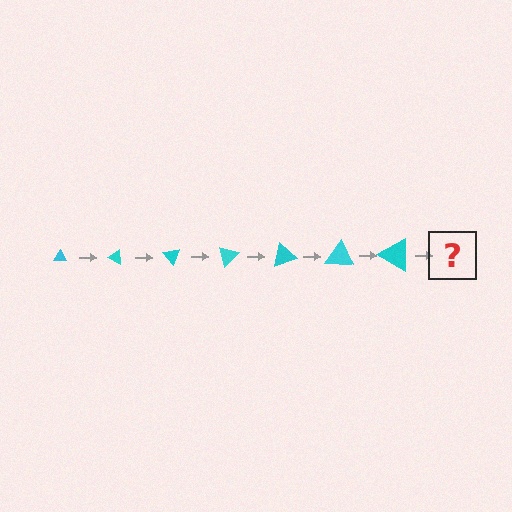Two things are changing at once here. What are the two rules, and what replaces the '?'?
The two rules are that the triangle grows larger each step and it rotates 25 degrees each step. The '?' should be a triangle, larger than the previous one and rotated 175 degrees from the start.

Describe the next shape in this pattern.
It should be a triangle, larger than the previous one and rotated 175 degrees from the start.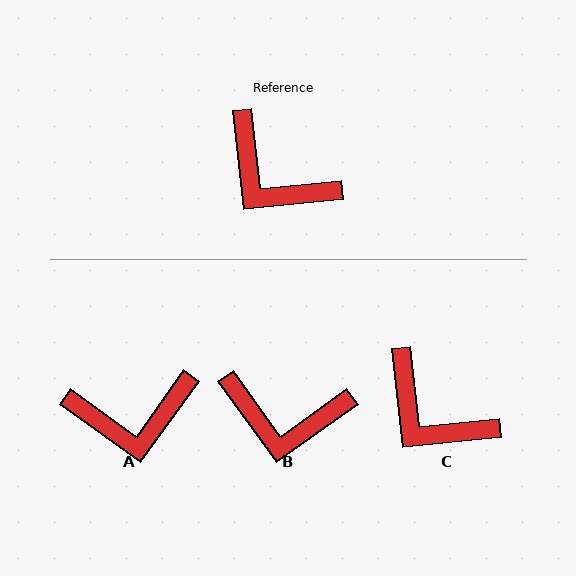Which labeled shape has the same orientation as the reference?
C.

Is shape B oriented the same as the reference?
No, it is off by about 30 degrees.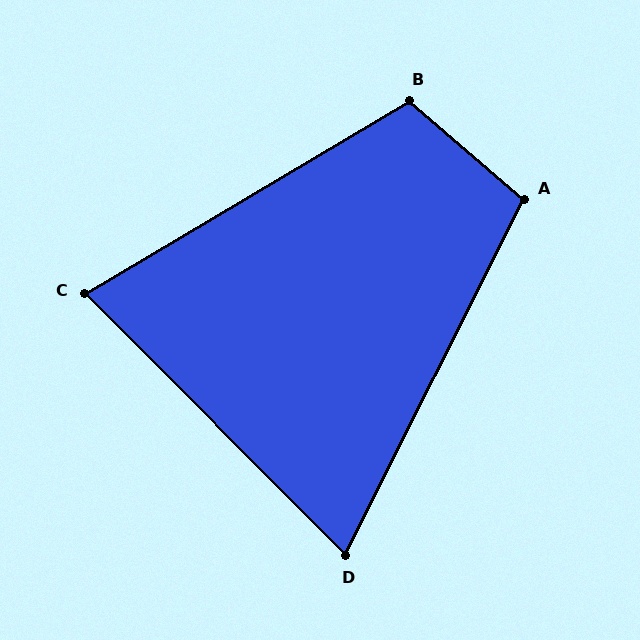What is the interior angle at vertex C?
Approximately 76 degrees (acute).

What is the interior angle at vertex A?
Approximately 104 degrees (obtuse).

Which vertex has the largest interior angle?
B, at approximately 108 degrees.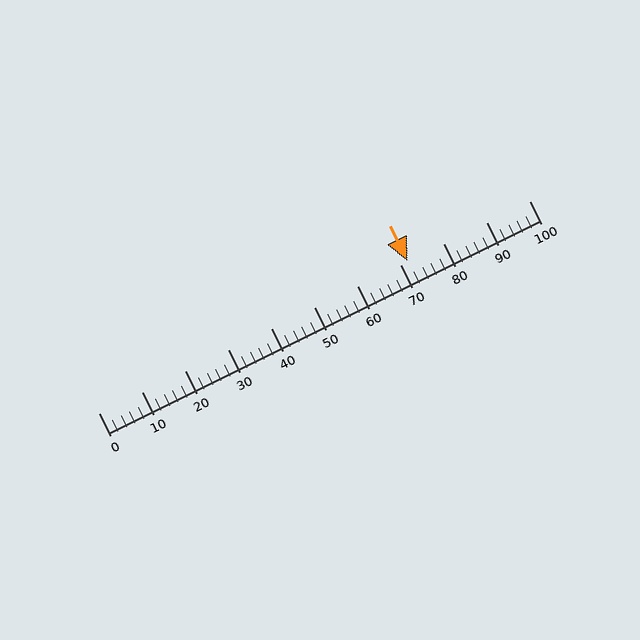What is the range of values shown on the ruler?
The ruler shows values from 0 to 100.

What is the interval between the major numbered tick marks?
The major tick marks are spaced 10 units apart.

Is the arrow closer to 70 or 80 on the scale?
The arrow is closer to 70.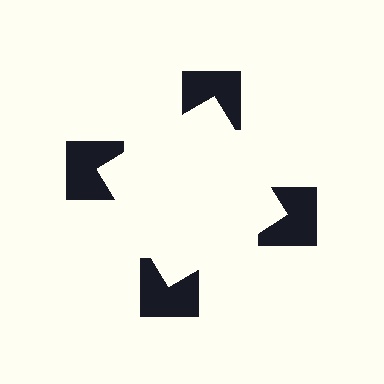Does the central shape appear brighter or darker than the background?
It typically appears slightly brighter than the background, even though no actual brightness change is drawn.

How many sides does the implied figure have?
4 sides.